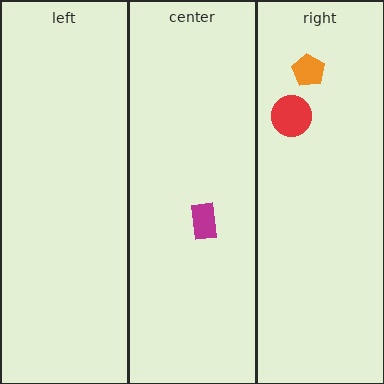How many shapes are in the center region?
1.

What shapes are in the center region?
The magenta rectangle.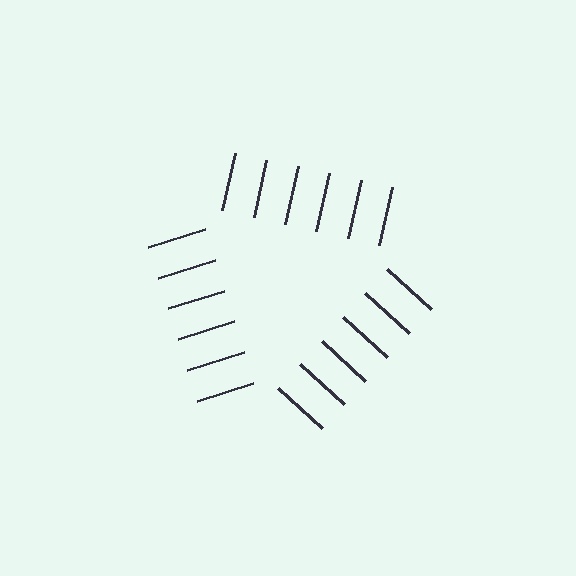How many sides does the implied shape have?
3 sides — the line-ends trace a triangle.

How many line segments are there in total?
18 — 6 along each of the 3 edges.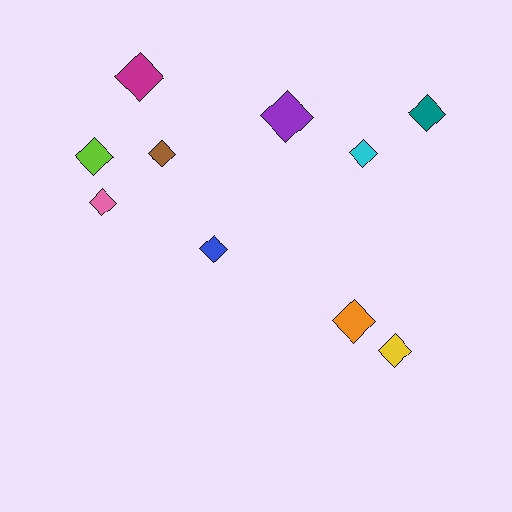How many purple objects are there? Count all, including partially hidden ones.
There is 1 purple object.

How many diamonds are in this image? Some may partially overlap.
There are 10 diamonds.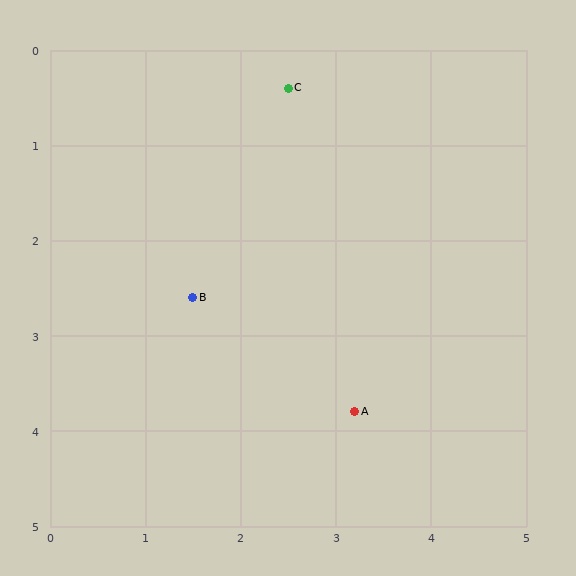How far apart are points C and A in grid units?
Points C and A are about 3.5 grid units apart.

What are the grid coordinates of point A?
Point A is at approximately (3.2, 3.8).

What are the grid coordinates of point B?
Point B is at approximately (1.5, 2.6).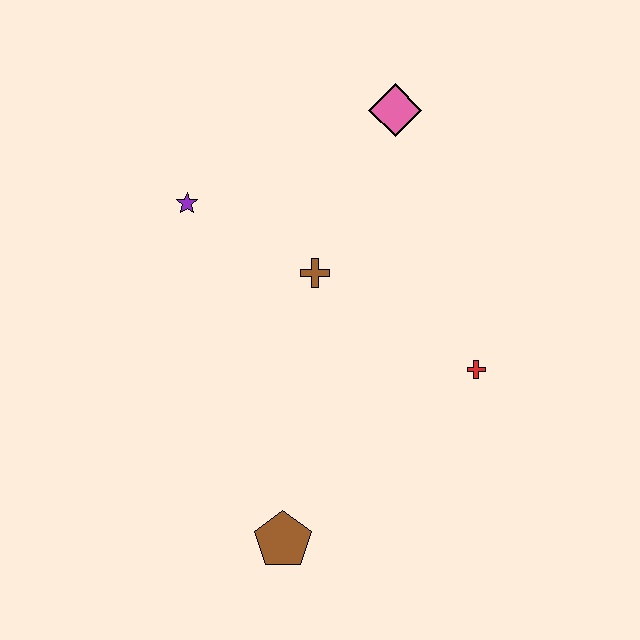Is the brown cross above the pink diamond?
No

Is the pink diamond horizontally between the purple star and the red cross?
Yes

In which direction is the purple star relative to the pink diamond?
The purple star is to the left of the pink diamond.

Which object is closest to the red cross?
The brown cross is closest to the red cross.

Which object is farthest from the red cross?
The purple star is farthest from the red cross.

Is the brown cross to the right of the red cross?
No